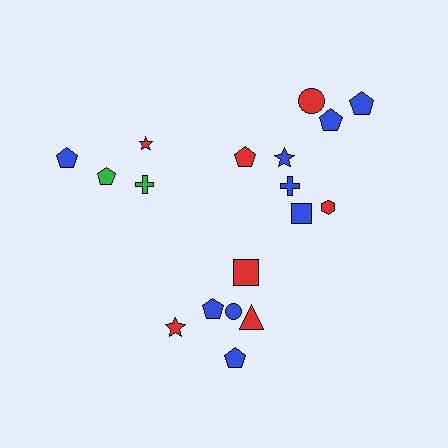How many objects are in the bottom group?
There are 6 objects.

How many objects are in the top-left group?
There are 4 objects.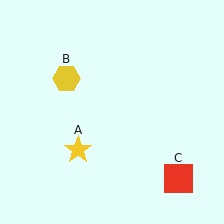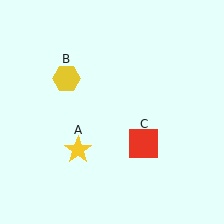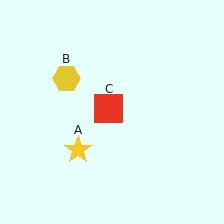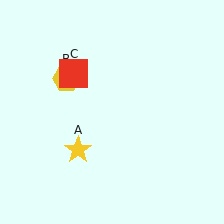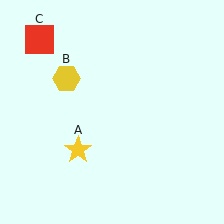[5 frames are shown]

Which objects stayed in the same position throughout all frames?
Yellow star (object A) and yellow hexagon (object B) remained stationary.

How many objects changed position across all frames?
1 object changed position: red square (object C).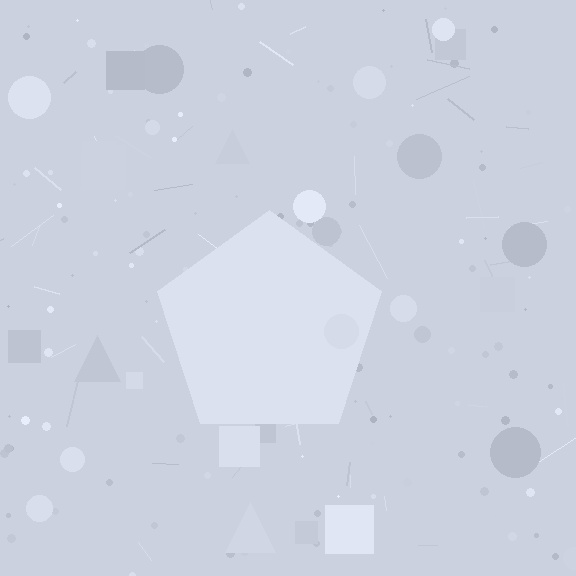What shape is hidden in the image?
A pentagon is hidden in the image.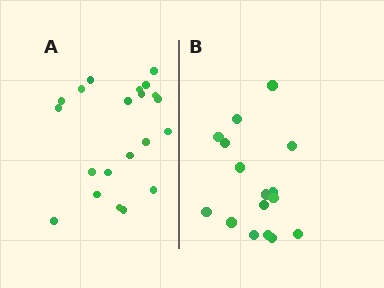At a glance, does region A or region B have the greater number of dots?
Region A (the left region) has more dots.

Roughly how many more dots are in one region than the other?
Region A has about 5 more dots than region B.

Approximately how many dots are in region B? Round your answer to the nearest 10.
About 20 dots. (The exact count is 16, which rounds to 20.)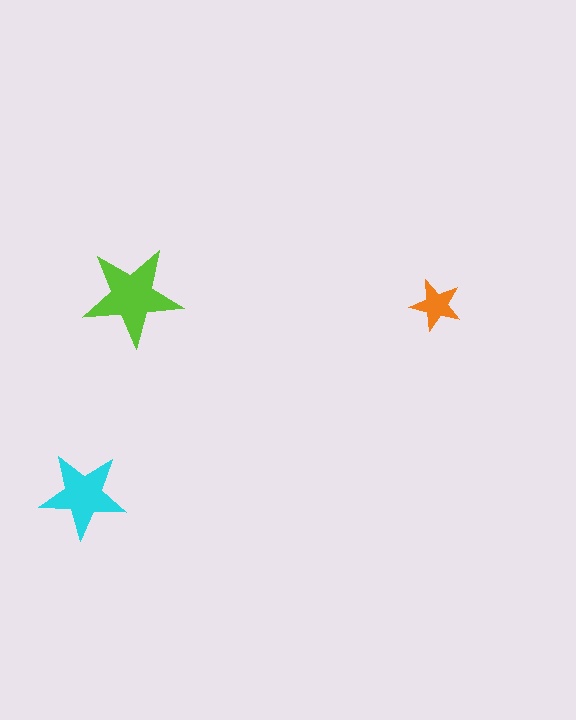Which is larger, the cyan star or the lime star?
The lime one.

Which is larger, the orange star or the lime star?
The lime one.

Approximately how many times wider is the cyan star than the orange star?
About 1.5 times wider.